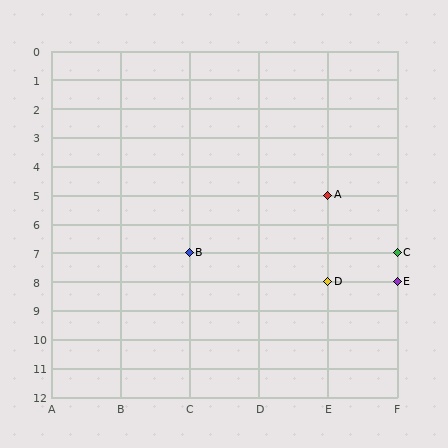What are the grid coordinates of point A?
Point A is at grid coordinates (E, 5).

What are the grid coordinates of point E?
Point E is at grid coordinates (F, 8).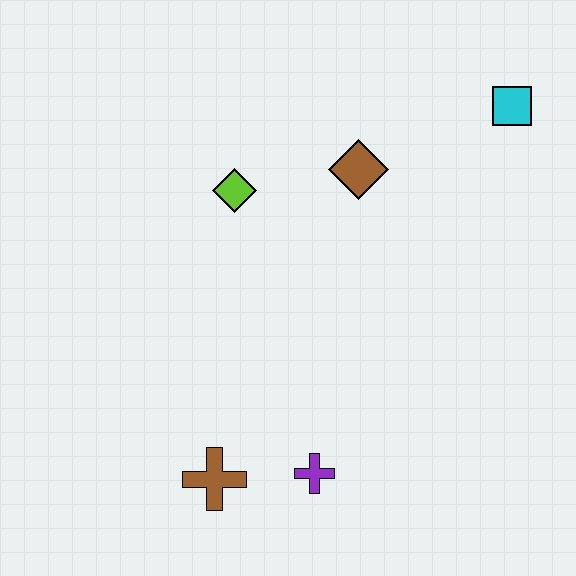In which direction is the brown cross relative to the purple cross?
The brown cross is to the left of the purple cross.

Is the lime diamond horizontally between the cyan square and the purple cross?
No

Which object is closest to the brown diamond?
The lime diamond is closest to the brown diamond.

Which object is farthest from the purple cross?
The cyan square is farthest from the purple cross.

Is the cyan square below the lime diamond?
No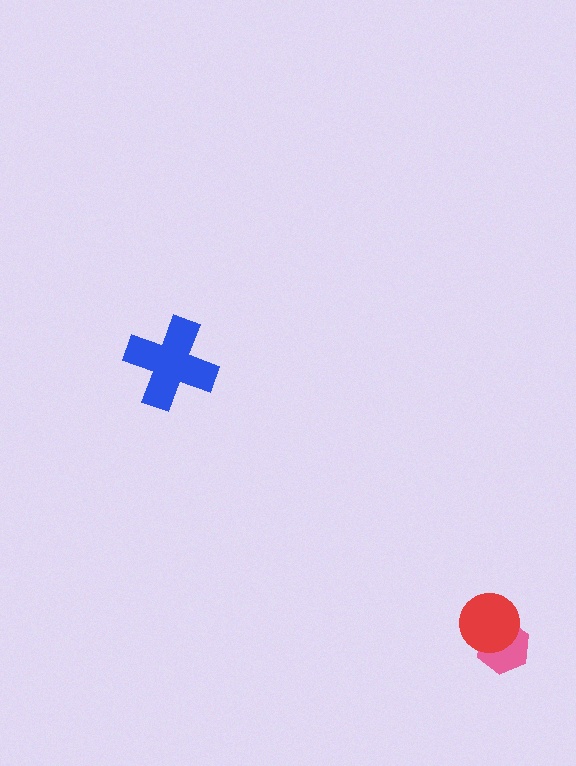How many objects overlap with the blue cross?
0 objects overlap with the blue cross.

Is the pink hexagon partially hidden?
Yes, it is partially covered by another shape.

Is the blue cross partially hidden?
No, no other shape covers it.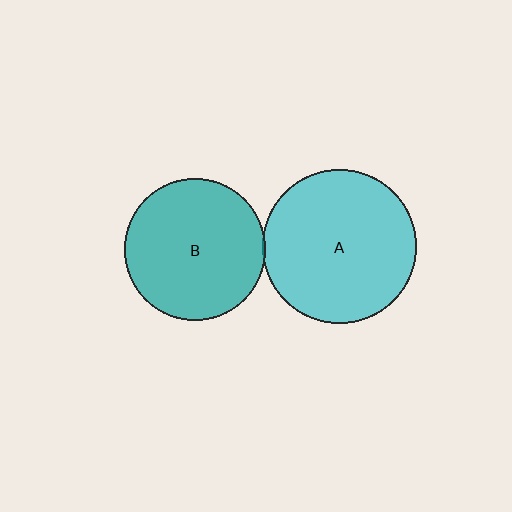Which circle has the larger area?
Circle A (cyan).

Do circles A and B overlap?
Yes.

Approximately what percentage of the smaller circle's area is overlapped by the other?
Approximately 5%.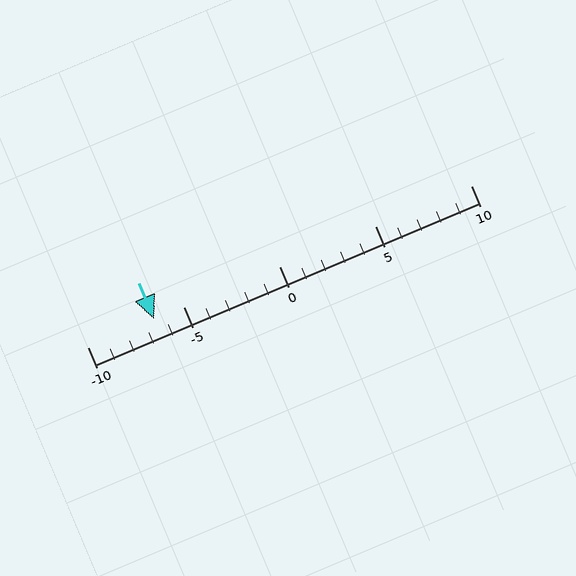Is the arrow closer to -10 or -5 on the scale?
The arrow is closer to -5.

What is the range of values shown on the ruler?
The ruler shows values from -10 to 10.